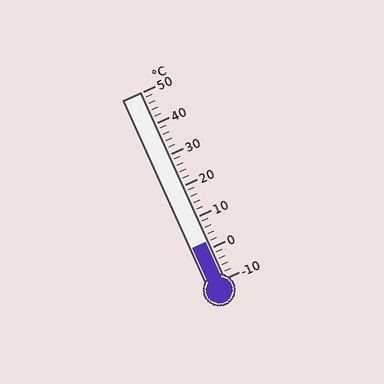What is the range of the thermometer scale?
The thermometer scale ranges from -10°C to 50°C.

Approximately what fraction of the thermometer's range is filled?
The thermometer is filled to approximately 20% of its range.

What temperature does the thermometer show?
The thermometer shows approximately 2°C.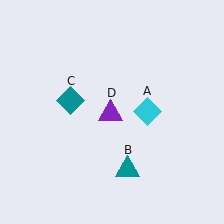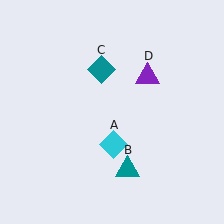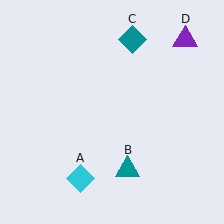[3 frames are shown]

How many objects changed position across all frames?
3 objects changed position: cyan diamond (object A), teal diamond (object C), purple triangle (object D).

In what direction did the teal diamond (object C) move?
The teal diamond (object C) moved up and to the right.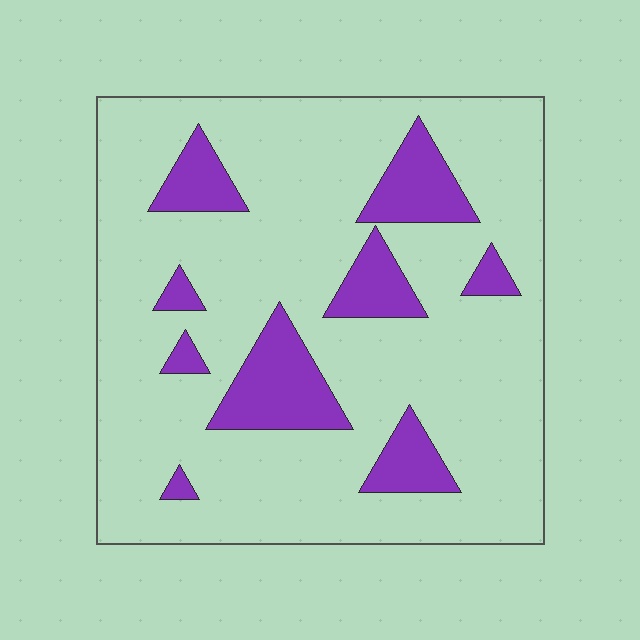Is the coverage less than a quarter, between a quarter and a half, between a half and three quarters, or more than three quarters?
Less than a quarter.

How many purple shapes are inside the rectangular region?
9.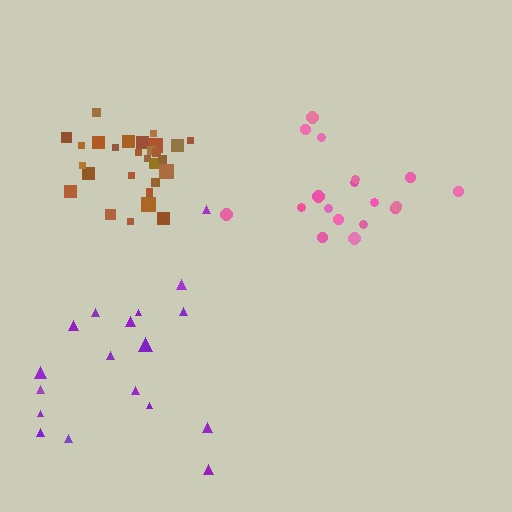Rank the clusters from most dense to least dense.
brown, pink, purple.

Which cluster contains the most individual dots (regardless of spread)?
Brown (29).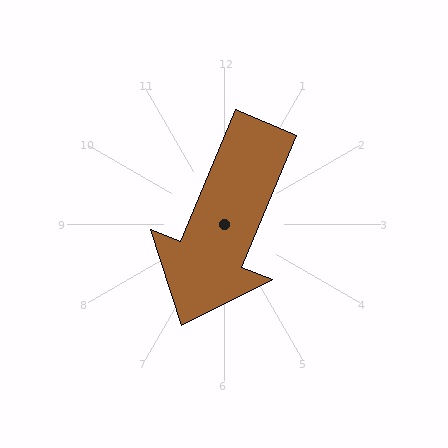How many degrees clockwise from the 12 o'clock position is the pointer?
Approximately 203 degrees.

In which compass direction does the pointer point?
Southwest.